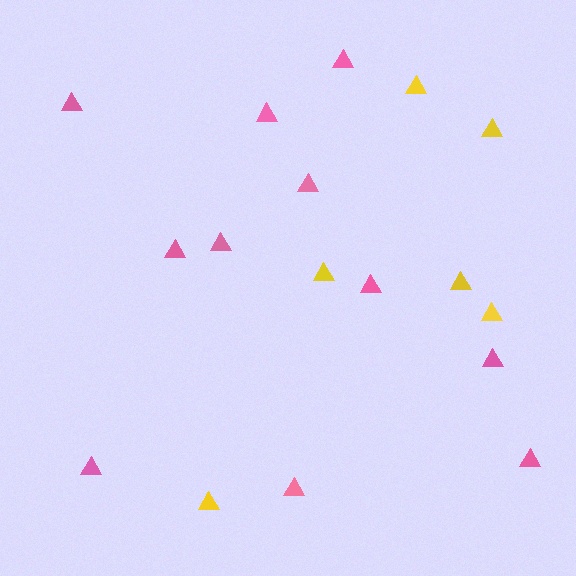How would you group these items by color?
There are 2 groups: one group of pink triangles (11) and one group of yellow triangles (6).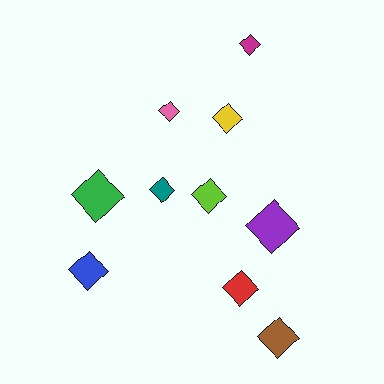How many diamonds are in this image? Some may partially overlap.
There are 10 diamonds.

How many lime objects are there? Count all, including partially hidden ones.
There is 1 lime object.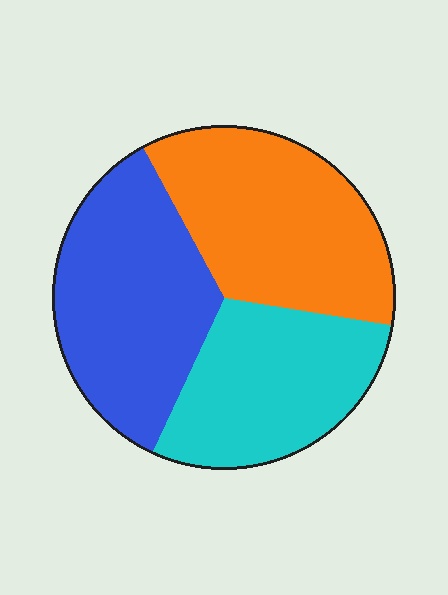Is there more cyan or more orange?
Orange.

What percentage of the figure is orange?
Orange covers about 35% of the figure.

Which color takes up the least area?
Cyan, at roughly 30%.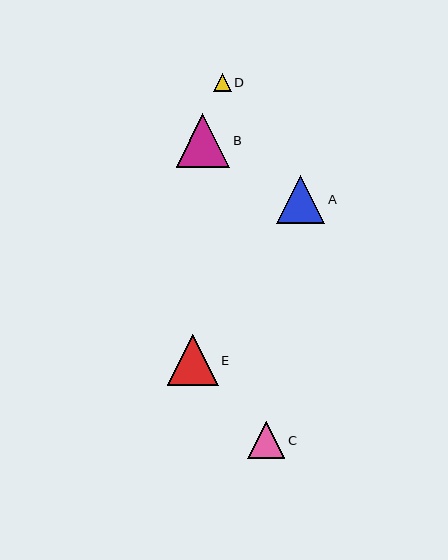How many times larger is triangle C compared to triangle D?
Triangle C is approximately 2.0 times the size of triangle D.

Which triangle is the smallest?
Triangle D is the smallest with a size of approximately 18 pixels.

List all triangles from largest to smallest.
From largest to smallest: B, E, A, C, D.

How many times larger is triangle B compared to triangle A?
Triangle B is approximately 1.1 times the size of triangle A.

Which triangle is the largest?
Triangle B is the largest with a size of approximately 54 pixels.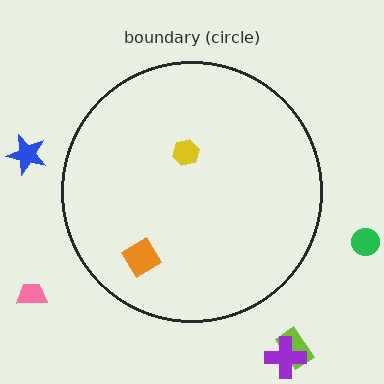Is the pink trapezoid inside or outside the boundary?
Outside.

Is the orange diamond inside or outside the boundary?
Inside.